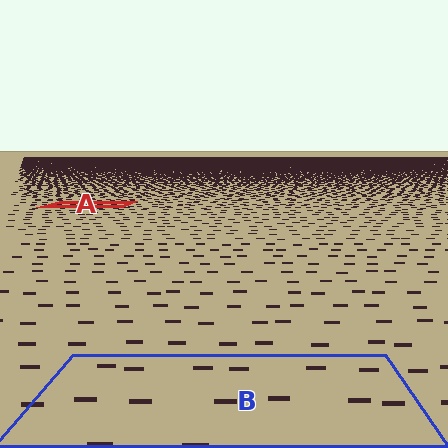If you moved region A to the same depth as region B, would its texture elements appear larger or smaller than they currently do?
They would appear larger. At a closer depth, the same texture elements are projected at a bigger on-screen size.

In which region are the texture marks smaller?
The texture marks are smaller in region A, because it is farther away.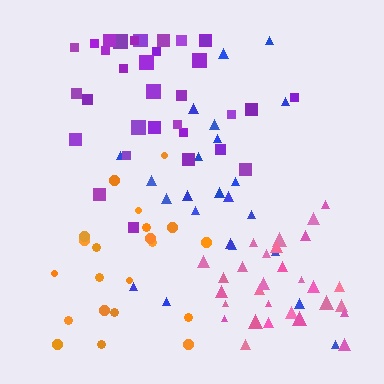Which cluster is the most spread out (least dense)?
Blue.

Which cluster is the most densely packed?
Pink.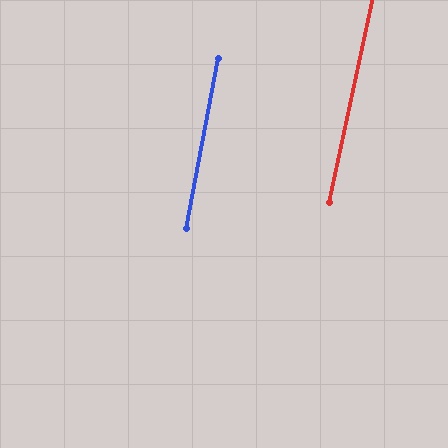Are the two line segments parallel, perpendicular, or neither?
Parallel — their directions differ by only 1.2°.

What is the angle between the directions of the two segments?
Approximately 1 degree.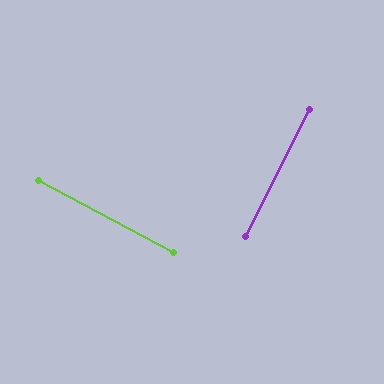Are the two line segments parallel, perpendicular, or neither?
Perpendicular — they meet at approximately 89°.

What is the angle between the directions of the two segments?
Approximately 89 degrees.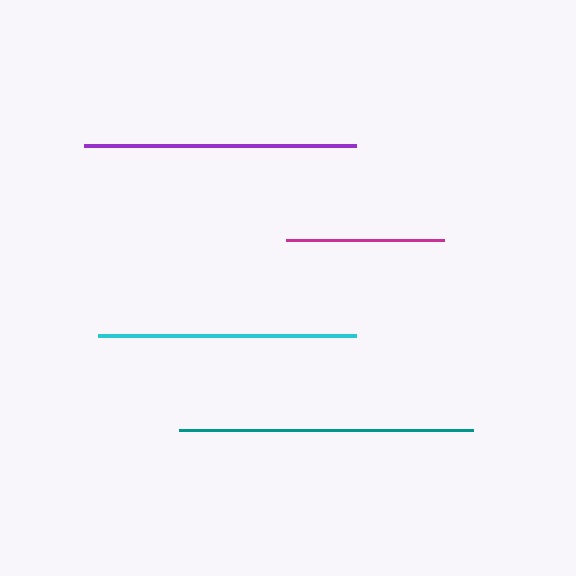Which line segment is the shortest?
The magenta line is the shortest at approximately 158 pixels.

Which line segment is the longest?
The teal line is the longest at approximately 295 pixels.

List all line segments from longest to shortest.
From longest to shortest: teal, purple, cyan, magenta.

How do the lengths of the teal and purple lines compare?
The teal and purple lines are approximately the same length.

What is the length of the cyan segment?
The cyan segment is approximately 258 pixels long.